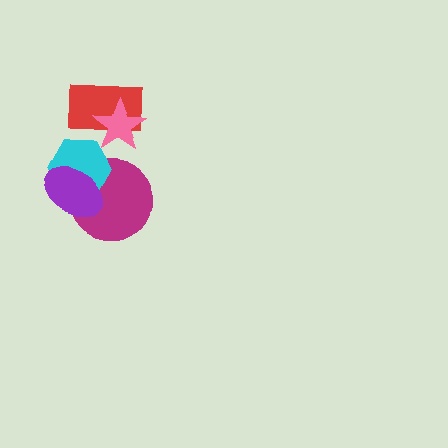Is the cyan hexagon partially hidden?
Yes, it is partially covered by another shape.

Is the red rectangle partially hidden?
Yes, it is partially covered by another shape.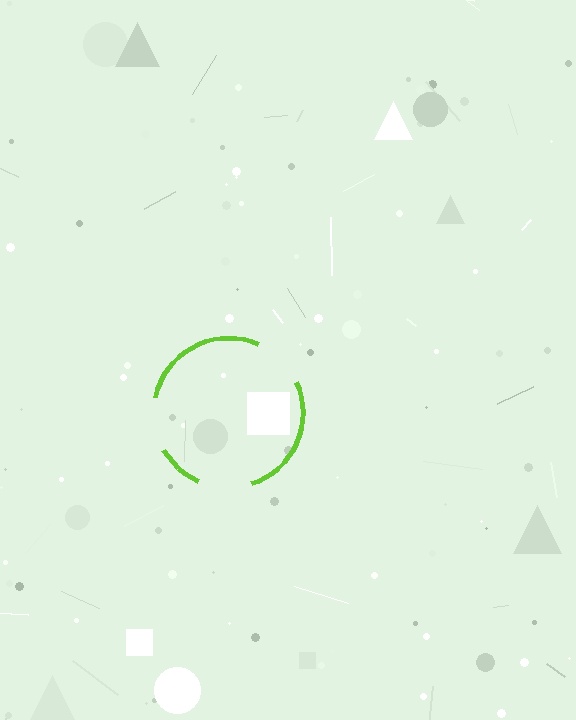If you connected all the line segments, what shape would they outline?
They would outline a circle.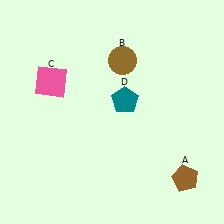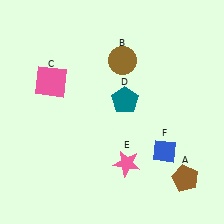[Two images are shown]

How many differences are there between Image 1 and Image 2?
There are 2 differences between the two images.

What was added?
A pink star (E), a blue diamond (F) were added in Image 2.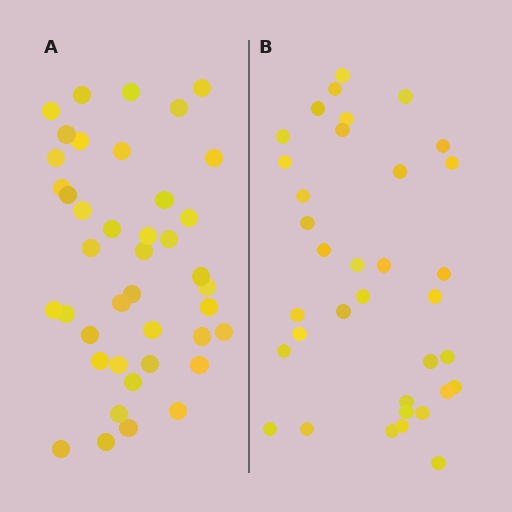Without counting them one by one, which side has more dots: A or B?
Region A (the left region) has more dots.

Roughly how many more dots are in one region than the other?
Region A has about 6 more dots than region B.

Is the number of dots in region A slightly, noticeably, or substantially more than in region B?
Region A has only slightly more — the two regions are fairly close. The ratio is roughly 1.2 to 1.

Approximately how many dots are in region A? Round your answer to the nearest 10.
About 40 dots. (The exact count is 41, which rounds to 40.)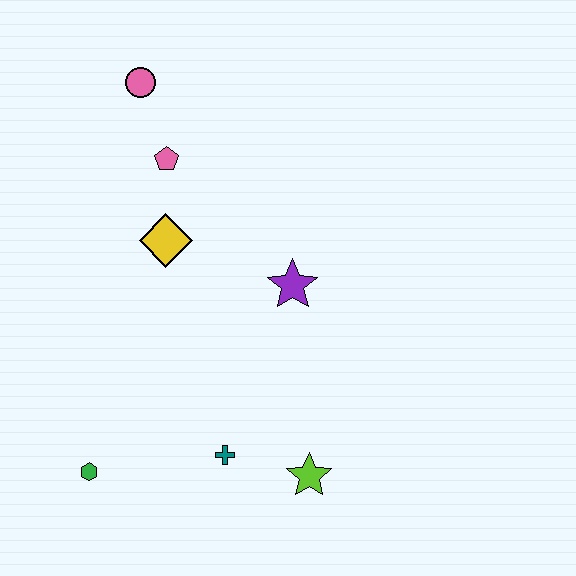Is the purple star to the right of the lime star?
No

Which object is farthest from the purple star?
The green hexagon is farthest from the purple star.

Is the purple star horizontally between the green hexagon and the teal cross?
No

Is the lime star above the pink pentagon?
No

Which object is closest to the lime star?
The teal cross is closest to the lime star.